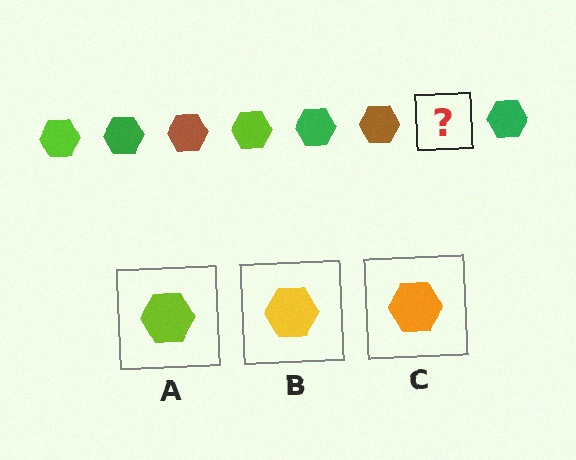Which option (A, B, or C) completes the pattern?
A.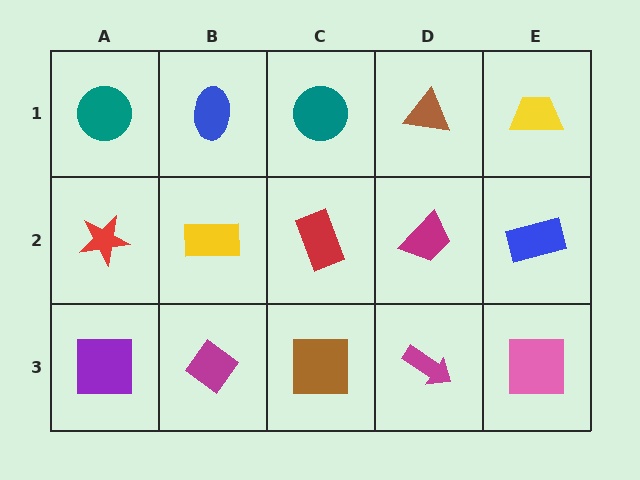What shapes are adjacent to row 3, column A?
A red star (row 2, column A), a magenta diamond (row 3, column B).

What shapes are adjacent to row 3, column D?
A magenta trapezoid (row 2, column D), a brown square (row 3, column C), a pink square (row 3, column E).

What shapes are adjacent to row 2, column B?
A blue ellipse (row 1, column B), a magenta diamond (row 3, column B), a red star (row 2, column A), a red rectangle (row 2, column C).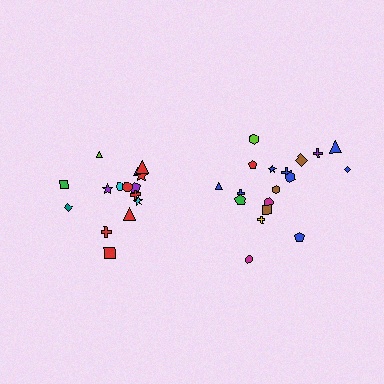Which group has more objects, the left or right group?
The right group.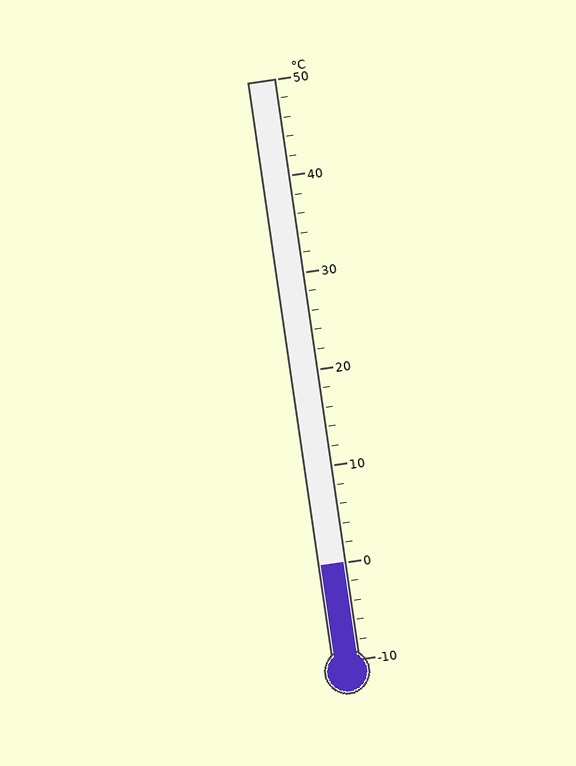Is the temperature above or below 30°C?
The temperature is below 30°C.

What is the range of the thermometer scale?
The thermometer scale ranges from -10°C to 50°C.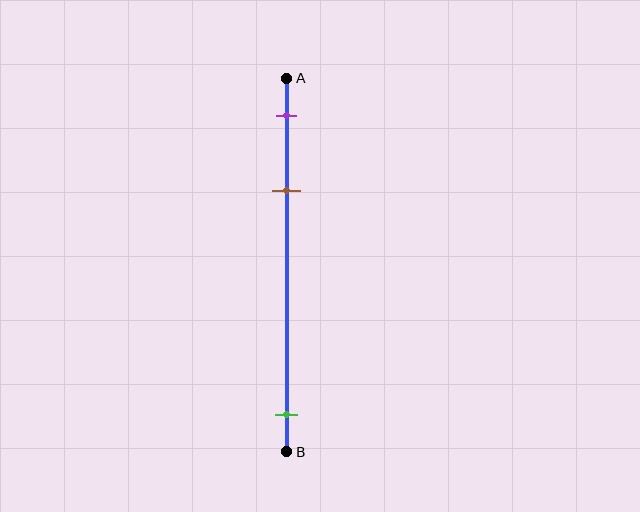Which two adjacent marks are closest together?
The purple and brown marks are the closest adjacent pair.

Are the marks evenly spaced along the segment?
No, the marks are not evenly spaced.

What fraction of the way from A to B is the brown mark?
The brown mark is approximately 30% (0.3) of the way from A to B.